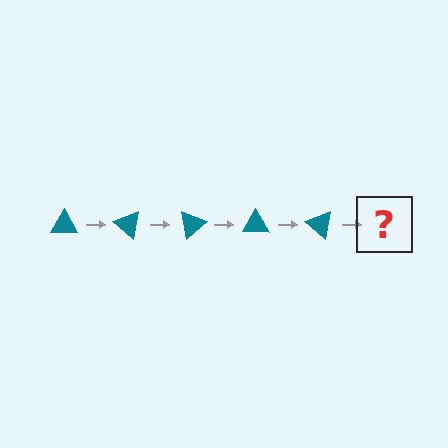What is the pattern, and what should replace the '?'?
The pattern is that the triangle rotates 40 degrees each step. The '?' should be a teal triangle rotated 200 degrees.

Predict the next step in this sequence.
The next step is a teal triangle rotated 200 degrees.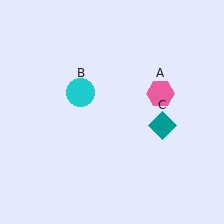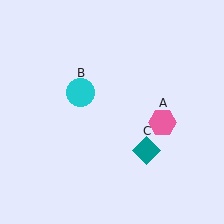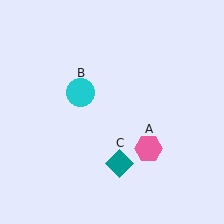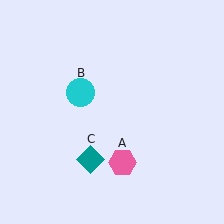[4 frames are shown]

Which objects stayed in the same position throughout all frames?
Cyan circle (object B) remained stationary.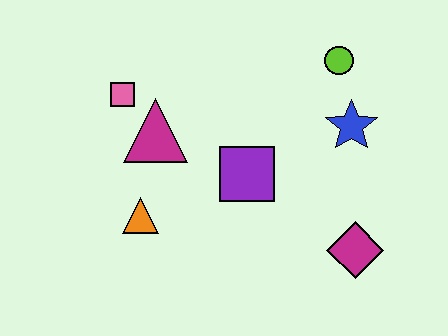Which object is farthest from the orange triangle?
The lime circle is farthest from the orange triangle.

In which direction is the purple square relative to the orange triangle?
The purple square is to the right of the orange triangle.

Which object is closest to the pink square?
The magenta triangle is closest to the pink square.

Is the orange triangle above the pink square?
No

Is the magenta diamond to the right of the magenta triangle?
Yes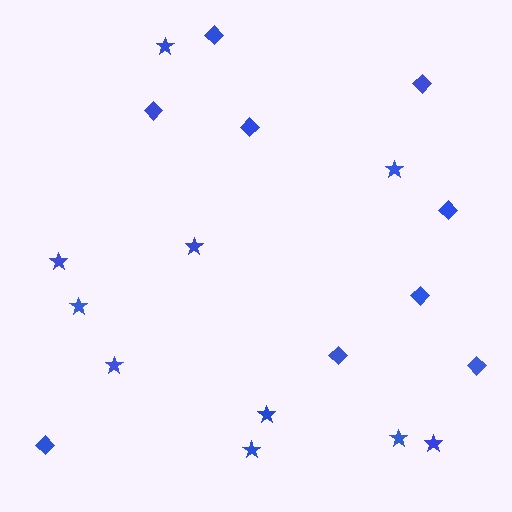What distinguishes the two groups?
There are 2 groups: one group of diamonds (9) and one group of stars (10).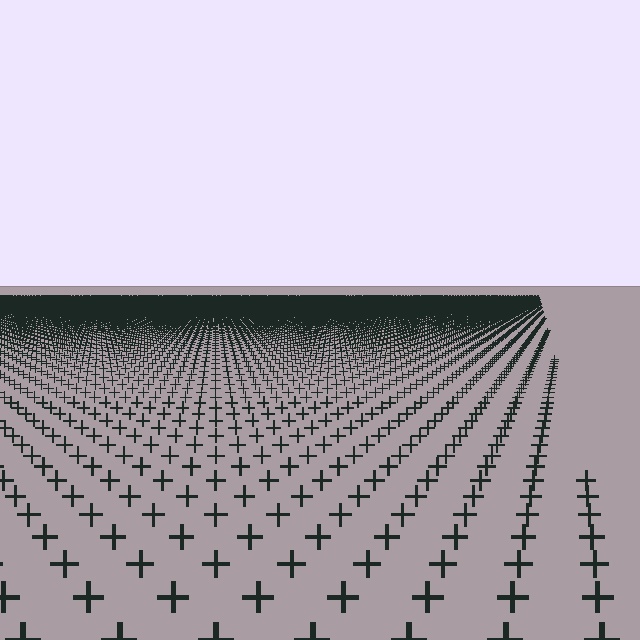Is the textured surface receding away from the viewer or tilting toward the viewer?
The surface is receding away from the viewer. Texture elements get smaller and denser toward the top.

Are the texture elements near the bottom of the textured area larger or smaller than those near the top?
Larger. Near the bottom, elements are closer to the viewer and appear at a bigger on-screen size.